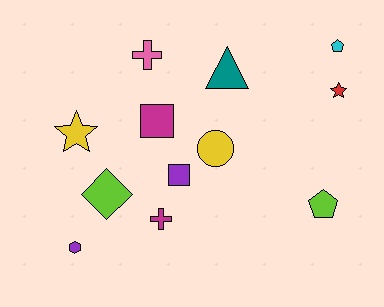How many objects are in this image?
There are 12 objects.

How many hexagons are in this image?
There is 1 hexagon.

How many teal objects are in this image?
There is 1 teal object.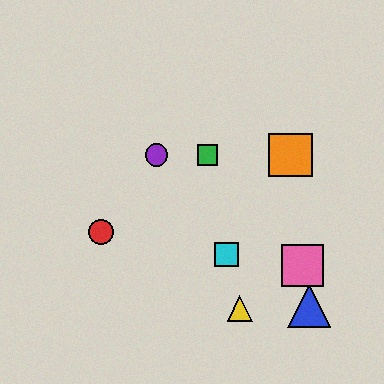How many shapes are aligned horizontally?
3 shapes (the green square, the purple circle, the orange square) are aligned horizontally.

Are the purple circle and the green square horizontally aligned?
Yes, both are at y≈155.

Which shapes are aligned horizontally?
The green square, the purple circle, the orange square are aligned horizontally.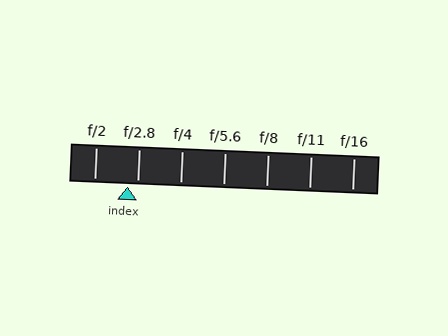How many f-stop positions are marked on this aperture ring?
There are 7 f-stop positions marked.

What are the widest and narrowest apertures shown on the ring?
The widest aperture shown is f/2 and the narrowest is f/16.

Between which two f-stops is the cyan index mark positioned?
The index mark is between f/2 and f/2.8.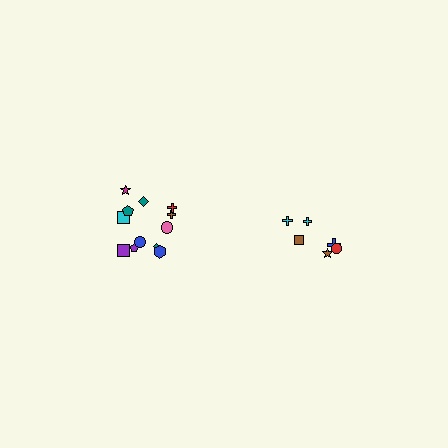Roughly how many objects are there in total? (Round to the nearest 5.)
Roughly 20 objects in total.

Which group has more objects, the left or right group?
The left group.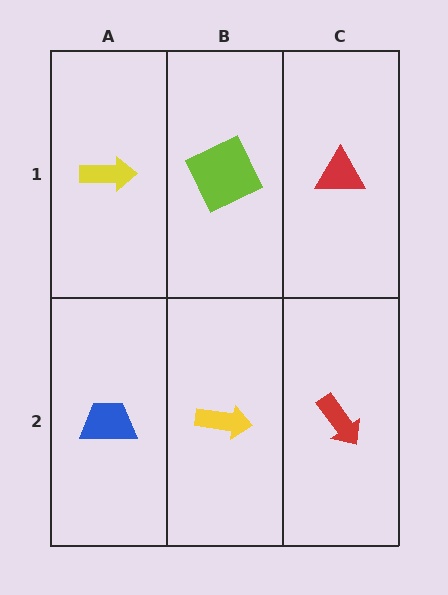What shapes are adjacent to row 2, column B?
A lime square (row 1, column B), a blue trapezoid (row 2, column A), a red arrow (row 2, column C).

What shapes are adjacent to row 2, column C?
A red triangle (row 1, column C), a yellow arrow (row 2, column B).